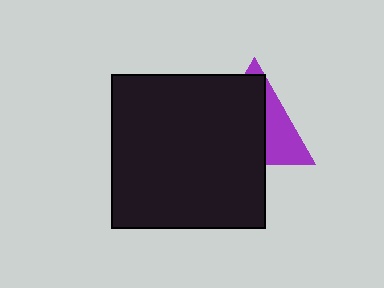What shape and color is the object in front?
The object in front is a black square.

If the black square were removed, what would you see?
You would see the complete purple triangle.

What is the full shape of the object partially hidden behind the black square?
The partially hidden object is a purple triangle.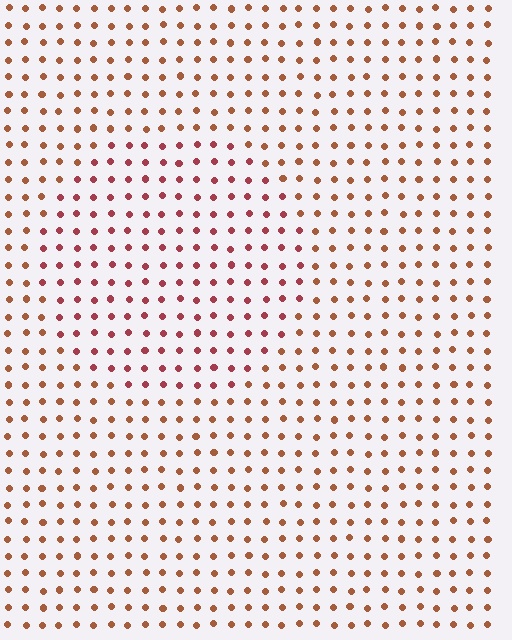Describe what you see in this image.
The image is filled with small brown elements in a uniform arrangement. A circle-shaped region is visible where the elements are tinted to a slightly different hue, forming a subtle color boundary.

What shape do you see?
I see a circle.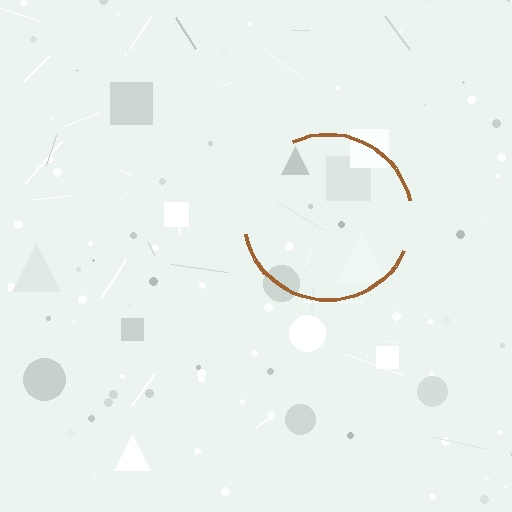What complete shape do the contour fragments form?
The contour fragments form a circle.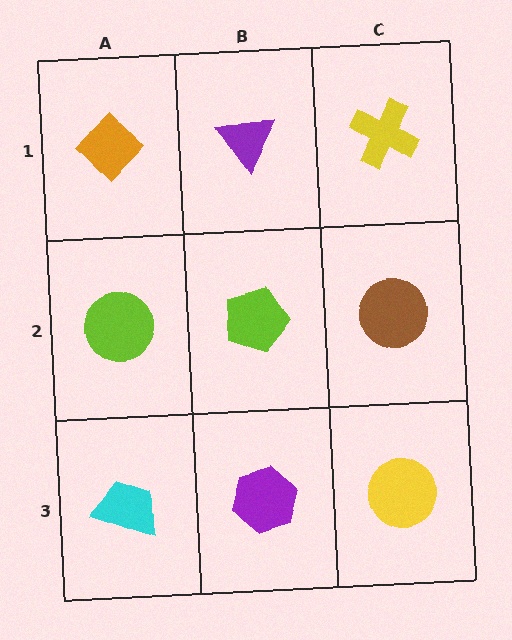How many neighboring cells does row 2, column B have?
4.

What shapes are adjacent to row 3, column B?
A lime pentagon (row 2, column B), a cyan trapezoid (row 3, column A), a yellow circle (row 3, column C).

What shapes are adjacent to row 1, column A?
A lime circle (row 2, column A), a purple triangle (row 1, column B).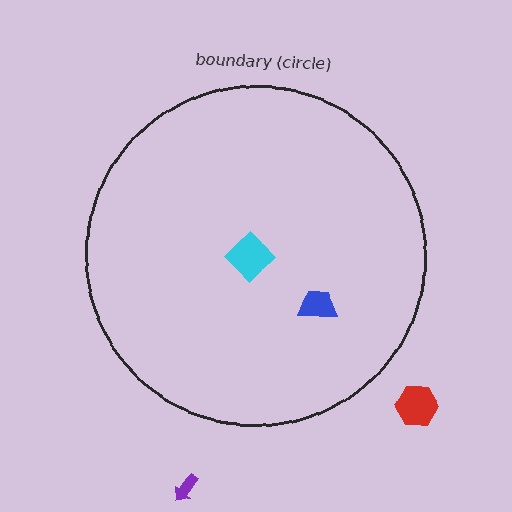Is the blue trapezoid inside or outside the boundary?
Inside.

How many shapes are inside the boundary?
2 inside, 2 outside.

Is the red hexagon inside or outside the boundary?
Outside.